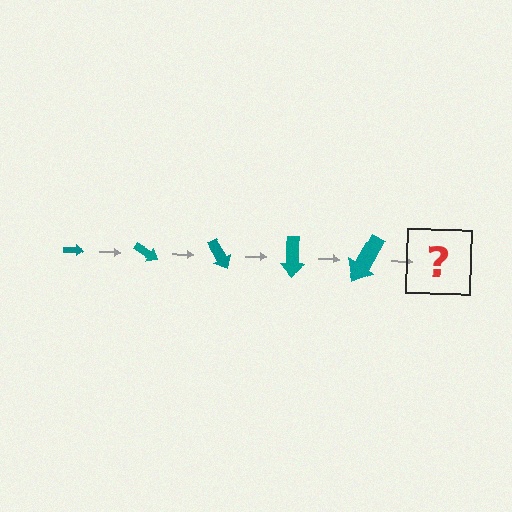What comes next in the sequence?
The next element should be an arrow, larger than the previous one and rotated 150 degrees from the start.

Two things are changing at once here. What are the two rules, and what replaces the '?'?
The two rules are that the arrow grows larger each step and it rotates 30 degrees each step. The '?' should be an arrow, larger than the previous one and rotated 150 degrees from the start.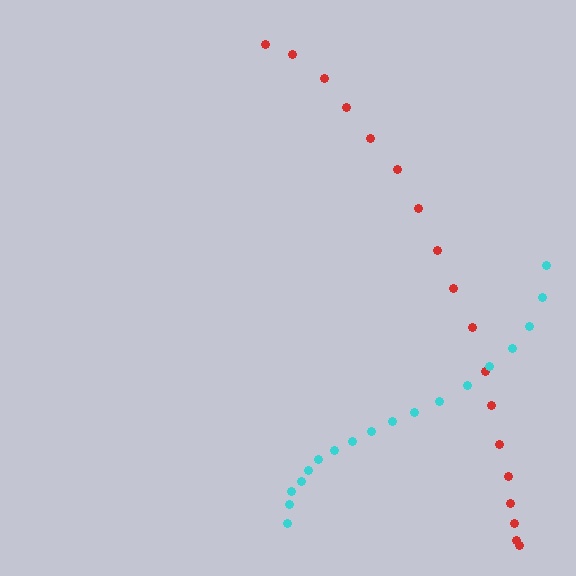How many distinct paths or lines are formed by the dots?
There are 2 distinct paths.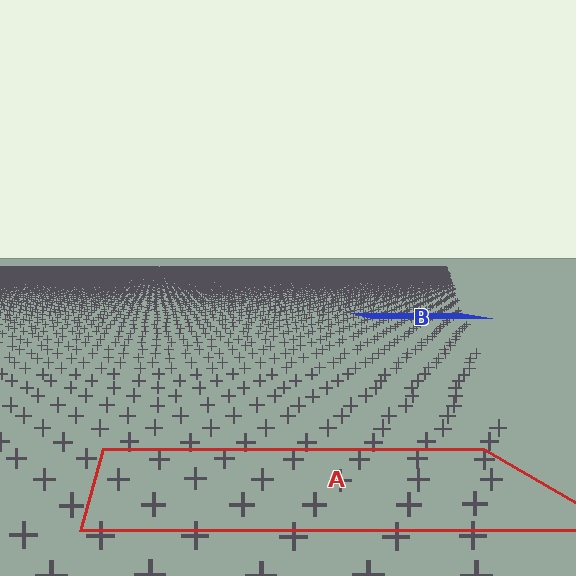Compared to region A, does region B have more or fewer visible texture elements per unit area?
Region B has more texture elements per unit area — they are packed more densely because it is farther away.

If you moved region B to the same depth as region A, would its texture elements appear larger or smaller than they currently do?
They would appear larger. At a closer depth, the same texture elements are projected at a bigger on-screen size.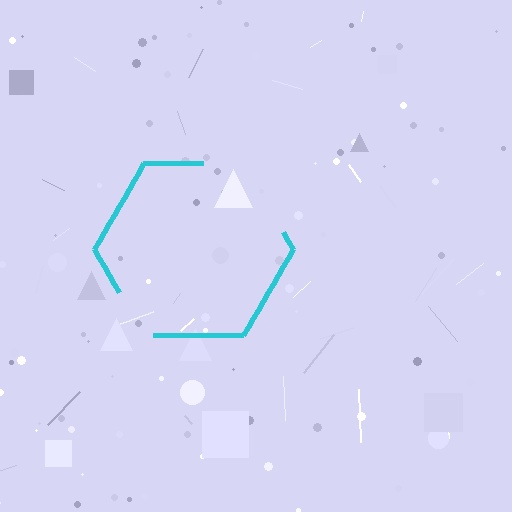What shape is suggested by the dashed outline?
The dashed outline suggests a hexagon.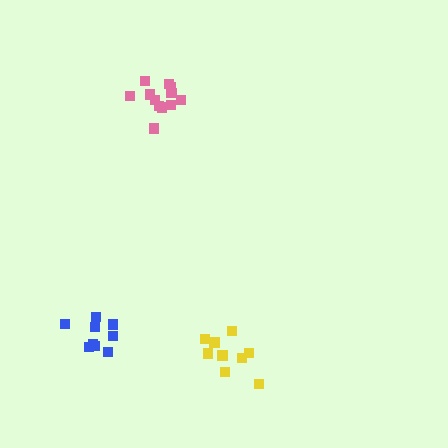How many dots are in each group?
Group 1: 9 dots, Group 2: 12 dots, Group 3: 9 dots (30 total).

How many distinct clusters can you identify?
There are 3 distinct clusters.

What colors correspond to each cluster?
The clusters are colored: blue, pink, yellow.